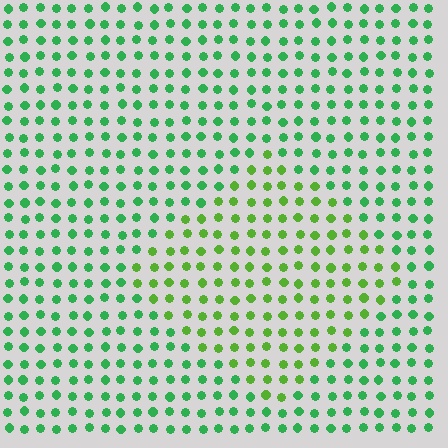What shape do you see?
I see a diamond.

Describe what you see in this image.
The image is filled with small green elements in a uniform arrangement. A diamond-shaped region is visible where the elements are tinted to a slightly different hue, forming a subtle color boundary.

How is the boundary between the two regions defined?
The boundary is defined purely by a slight shift in hue (about 34 degrees). Spacing, size, and orientation are identical on both sides.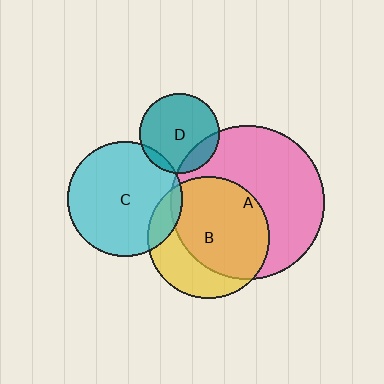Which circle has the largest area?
Circle A (pink).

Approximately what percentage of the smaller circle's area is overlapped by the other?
Approximately 10%.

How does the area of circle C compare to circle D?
Approximately 2.0 times.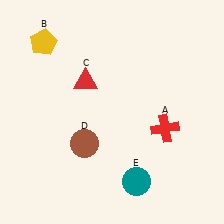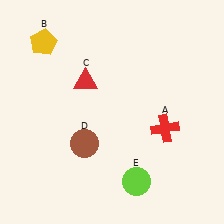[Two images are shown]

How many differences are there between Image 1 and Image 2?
There is 1 difference between the two images.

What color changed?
The circle (E) changed from teal in Image 1 to lime in Image 2.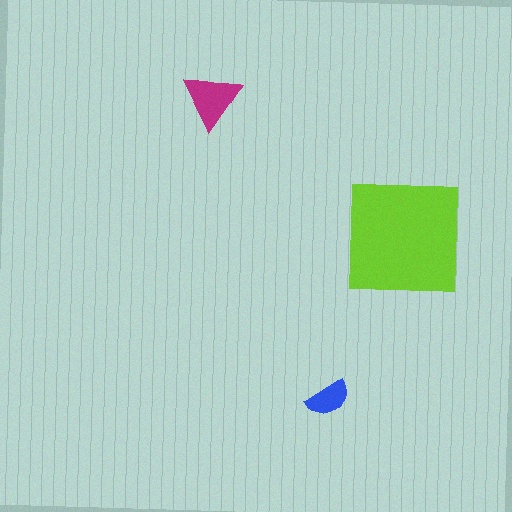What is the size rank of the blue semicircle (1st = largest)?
3rd.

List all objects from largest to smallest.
The lime square, the magenta triangle, the blue semicircle.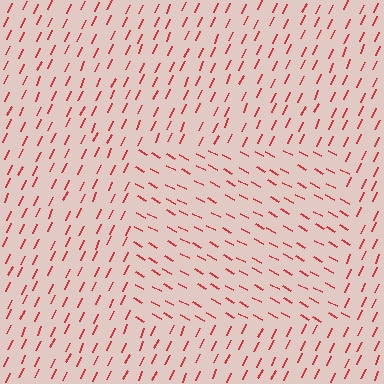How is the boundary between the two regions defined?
The boundary is defined purely by a change in line orientation (approximately 86 degrees difference). All lines are the same color and thickness.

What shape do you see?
I see a rectangle.